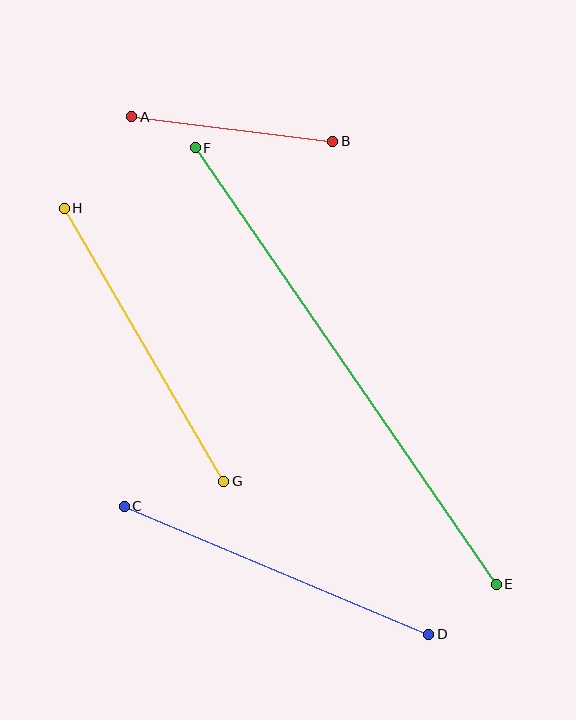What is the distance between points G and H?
The distance is approximately 316 pixels.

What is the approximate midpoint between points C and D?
The midpoint is at approximately (277, 570) pixels.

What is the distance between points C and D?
The distance is approximately 330 pixels.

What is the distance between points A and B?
The distance is approximately 203 pixels.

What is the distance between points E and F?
The distance is approximately 530 pixels.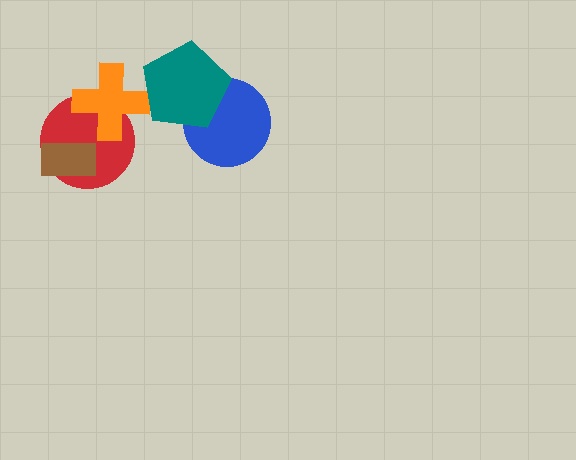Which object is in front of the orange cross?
The teal pentagon is in front of the orange cross.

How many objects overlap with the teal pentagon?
2 objects overlap with the teal pentagon.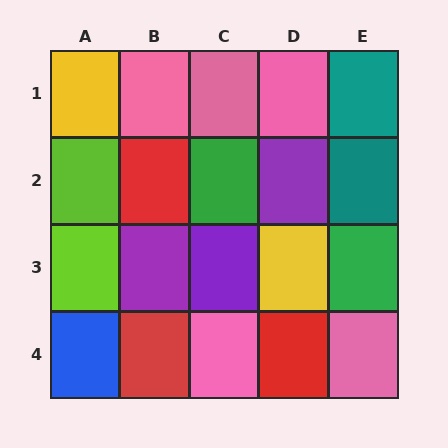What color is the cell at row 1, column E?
Teal.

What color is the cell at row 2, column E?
Teal.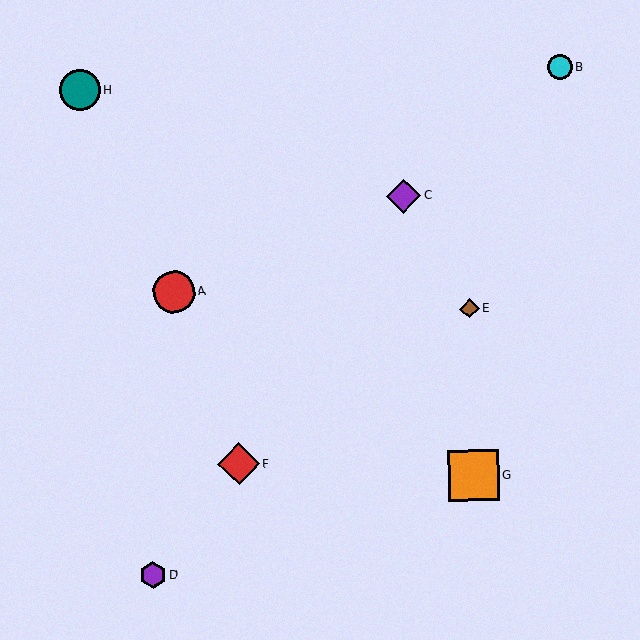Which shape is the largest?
The orange square (labeled G) is the largest.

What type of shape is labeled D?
Shape D is a purple hexagon.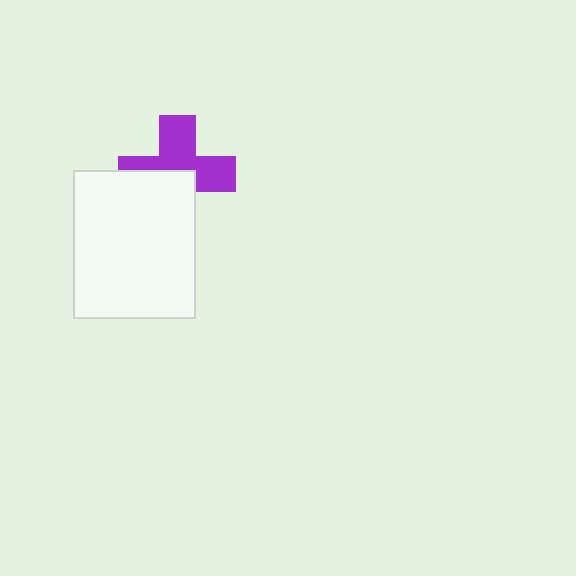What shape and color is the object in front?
The object in front is a white rectangle.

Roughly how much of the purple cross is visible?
About half of it is visible (roughly 55%).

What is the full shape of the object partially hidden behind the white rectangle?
The partially hidden object is a purple cross.